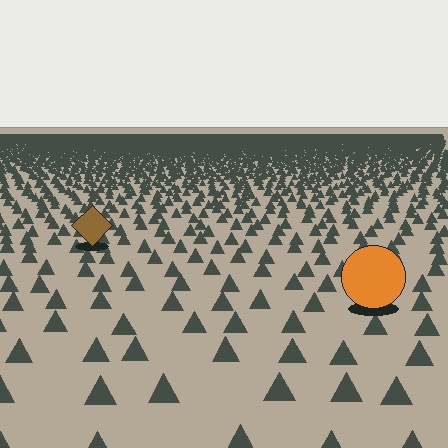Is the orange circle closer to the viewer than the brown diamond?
Yes. The orange circle is closer — you can tell from the texture gradient: the ground texture is coarser near it.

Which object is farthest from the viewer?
The brown diamond is farthest from the viewer. It appears smaller and the ground texture around it is denser.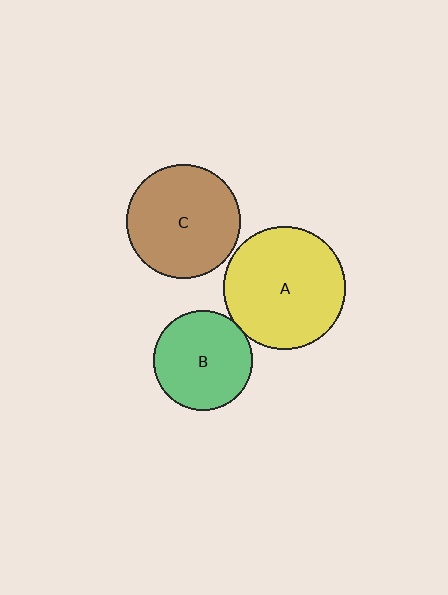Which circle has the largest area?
Circle A (yellow).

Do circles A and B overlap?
Yes.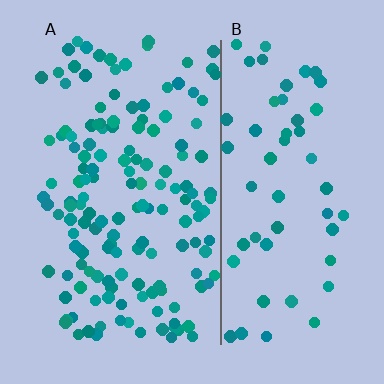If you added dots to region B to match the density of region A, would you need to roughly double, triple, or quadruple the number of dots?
Approximately triple.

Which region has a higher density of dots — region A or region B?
A (the left).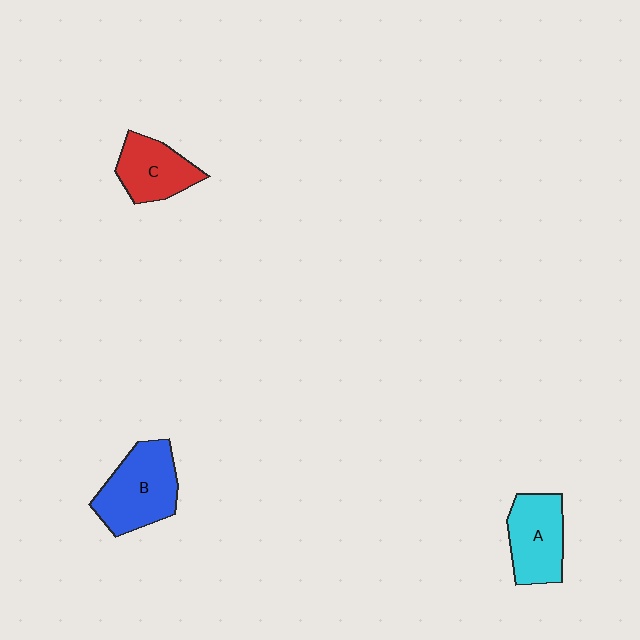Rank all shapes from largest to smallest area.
From largest to smallest: B (blue), A (cyan), C (red).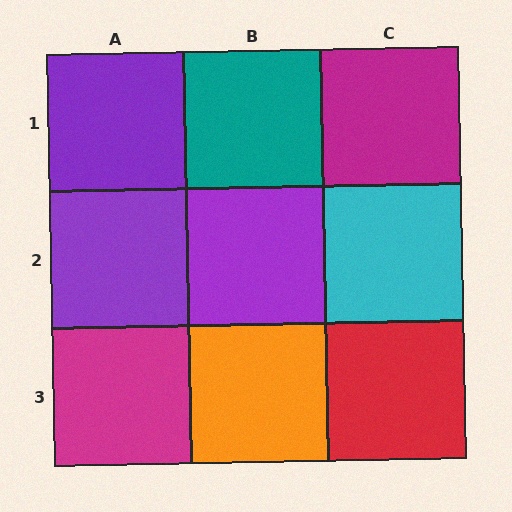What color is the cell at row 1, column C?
Magenta.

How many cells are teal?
1 cell is teal.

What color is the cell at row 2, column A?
Purple.